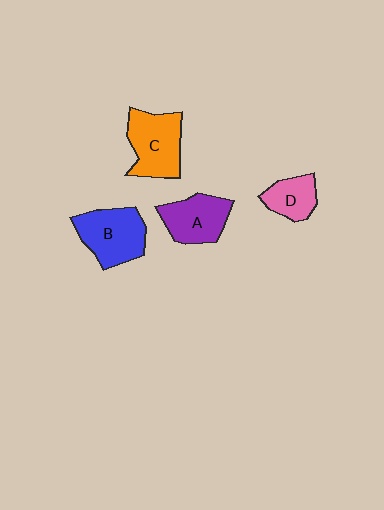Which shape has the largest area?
Shape C (orange).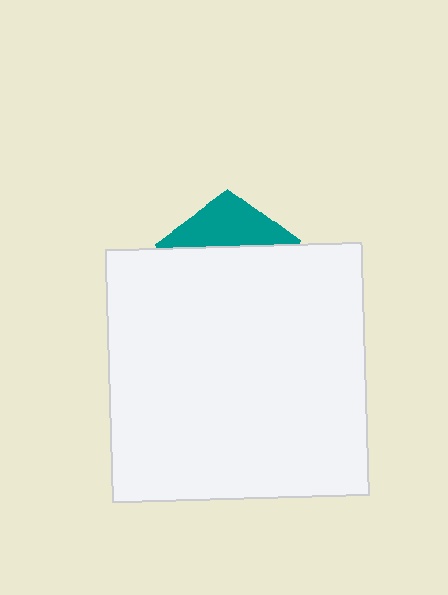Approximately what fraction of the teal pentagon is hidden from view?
Roughly 69% of the teal pentagon is hidden behind the white rectangle.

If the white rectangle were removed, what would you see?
You would see the complete teal pentagon.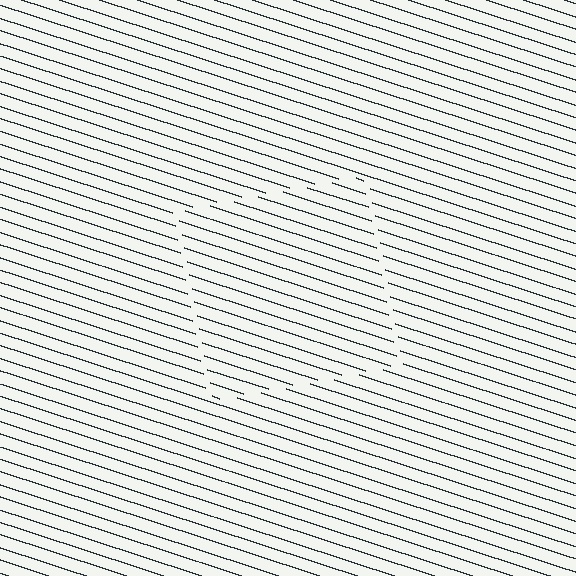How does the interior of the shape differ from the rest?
The interior of the shape contains the same grating, shifted by half a period — the contour is defined by the phase discontinuity where line-ends from the inner and outer gratings abut.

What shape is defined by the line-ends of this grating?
An illusory square. The interior of the shape contains the same grating, shifted by half a period — the contour is defined by the phase discontinuity where line-ends from the inner and outer gratings abut.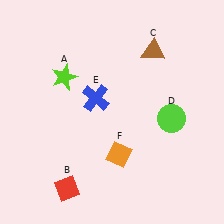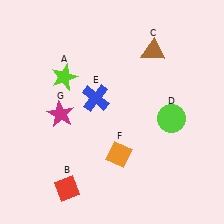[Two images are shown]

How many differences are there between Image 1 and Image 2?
There is 1 difference between the two images.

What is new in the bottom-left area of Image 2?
A magenta star (G) was added in the bottom-left area of Image 2.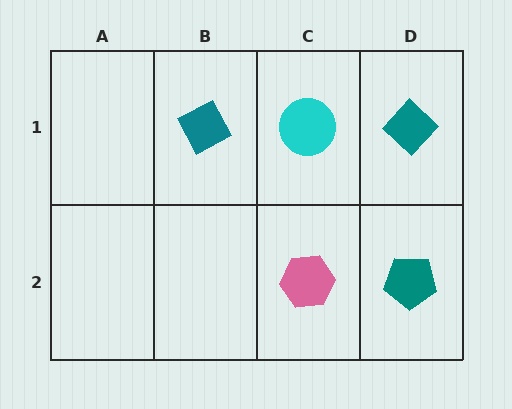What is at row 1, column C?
A cyan circle.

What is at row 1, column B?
A teal diamond.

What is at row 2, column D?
A teal pentagon.